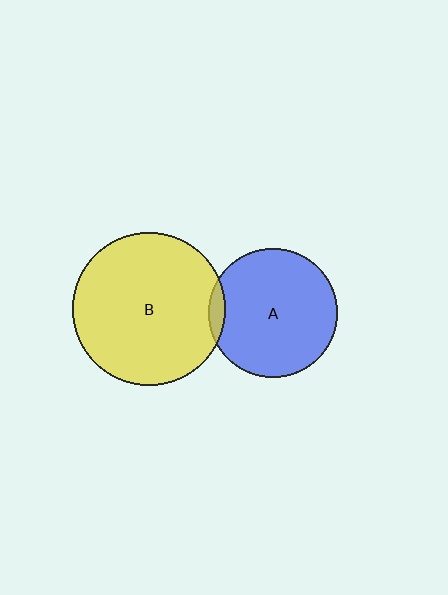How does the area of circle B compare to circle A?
Approximately 1.4 times.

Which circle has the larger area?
Circle B (yellow).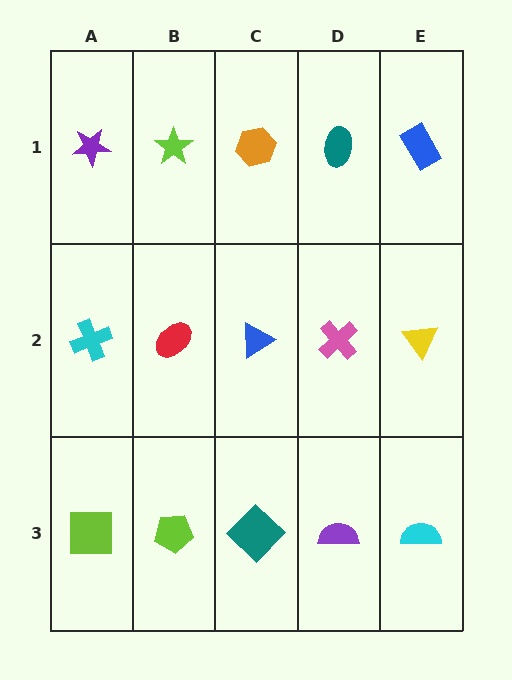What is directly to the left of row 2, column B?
A cyan cross.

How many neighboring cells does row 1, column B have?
3.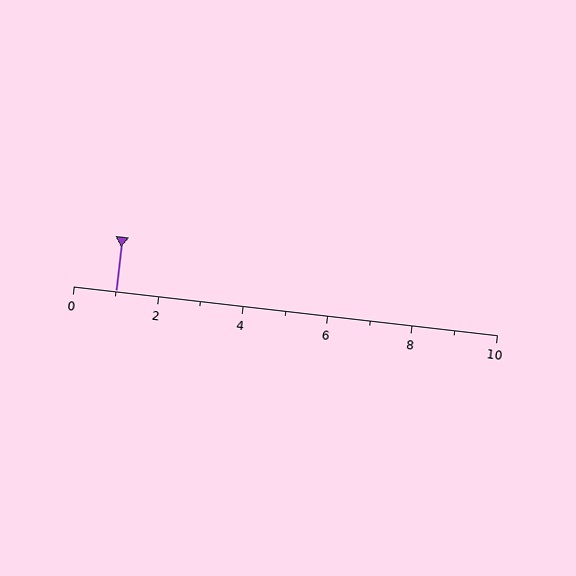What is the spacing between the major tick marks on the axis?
The major ticks are spaced 2 apart.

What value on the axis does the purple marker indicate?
The marker indicates approximately 1.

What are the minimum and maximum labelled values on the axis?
The axis runs from 0 to 10.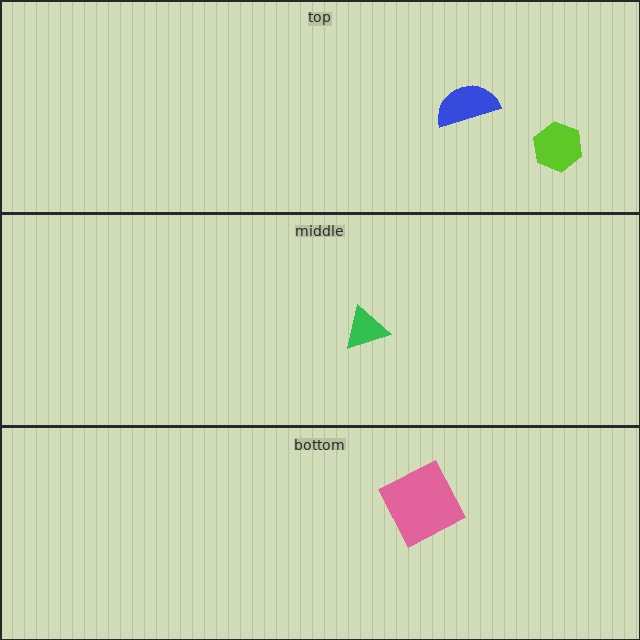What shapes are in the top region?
The blue semicircle, the lime hexagon.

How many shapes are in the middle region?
1.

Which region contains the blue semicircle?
The top region.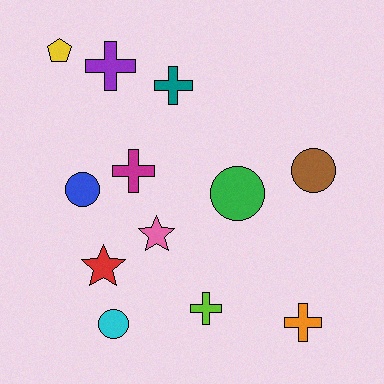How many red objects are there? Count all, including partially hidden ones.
There is 1 red object.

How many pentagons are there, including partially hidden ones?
There is 1 pentagon.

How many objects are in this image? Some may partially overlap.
There are 12 objects.